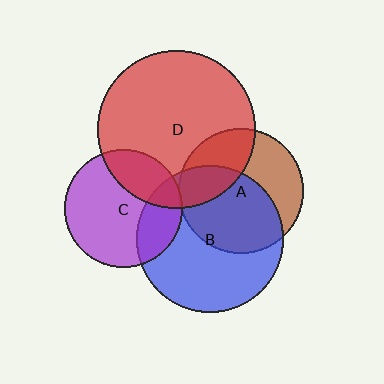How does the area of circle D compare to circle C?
Approximately 1.8 times.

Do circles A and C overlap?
Yes.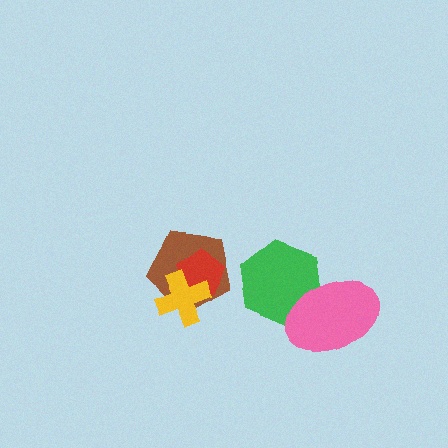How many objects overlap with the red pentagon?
2 objects overlap with the red pentagon.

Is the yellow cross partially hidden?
No, no other shape covers it.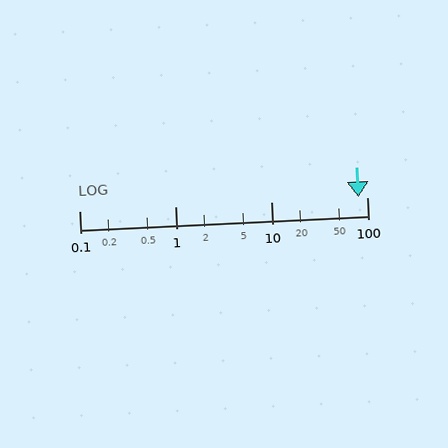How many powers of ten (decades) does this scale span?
The scale spans 3 decades, from 0.1 to 100.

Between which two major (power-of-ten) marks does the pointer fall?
The pointer is between 10 and 100.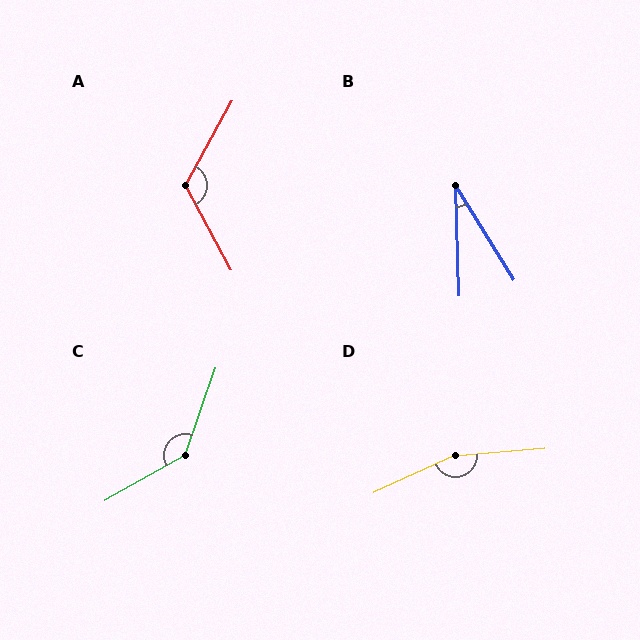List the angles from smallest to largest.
B (30°), A (123°), C (139°), D (160°).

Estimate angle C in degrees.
Approximately 139 degrees.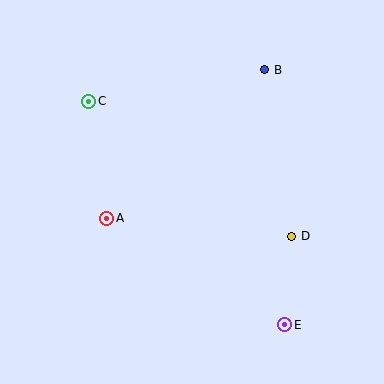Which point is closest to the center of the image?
Point A at (107, 218) is closest to the center.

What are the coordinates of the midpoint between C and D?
The midpoint between C and D is at (190, 169).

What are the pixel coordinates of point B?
Point B is at (265, 70).